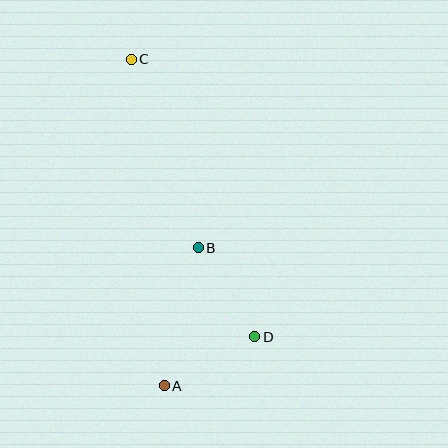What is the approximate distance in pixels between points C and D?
The distance between C and D is approximately 304 pixels.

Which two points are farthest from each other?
Points A and C are farthest from each other.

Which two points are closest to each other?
Points A and D are closest to each other.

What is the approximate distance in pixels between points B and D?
The distance between B and D is approximately 105 pixels.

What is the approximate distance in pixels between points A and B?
The distance between A and B is approximately 142 pixels.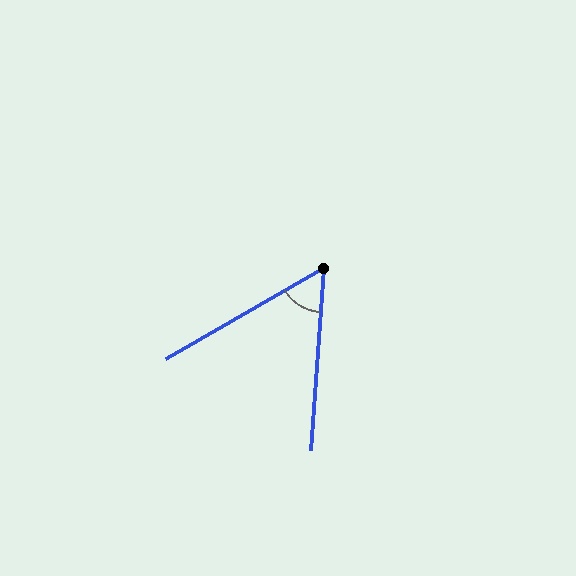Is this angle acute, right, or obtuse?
It is acute.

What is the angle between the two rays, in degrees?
Approximately 56 degrees.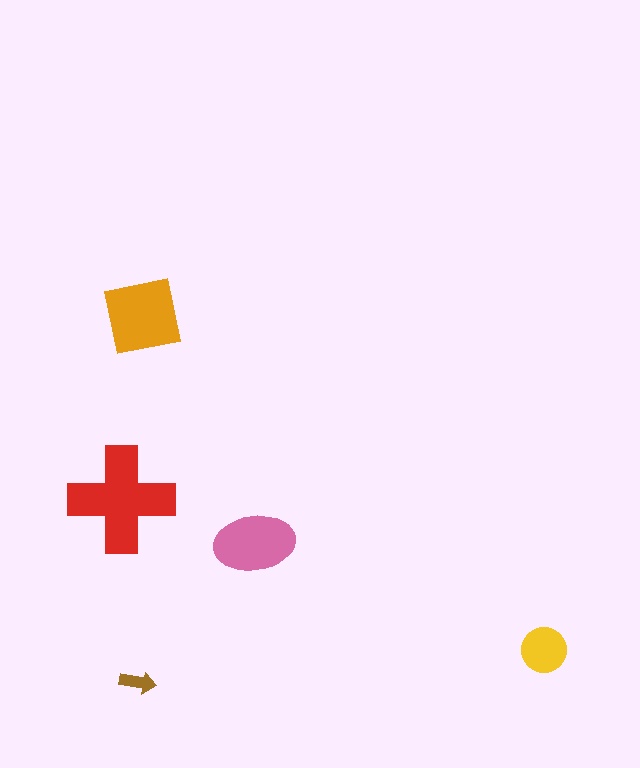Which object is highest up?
The orange square is topmost.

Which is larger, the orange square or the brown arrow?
The orange square.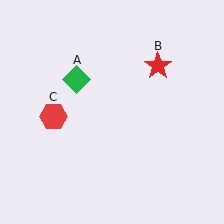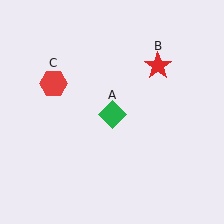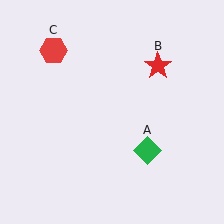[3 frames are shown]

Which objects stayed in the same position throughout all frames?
Red star (object B) remained stationary.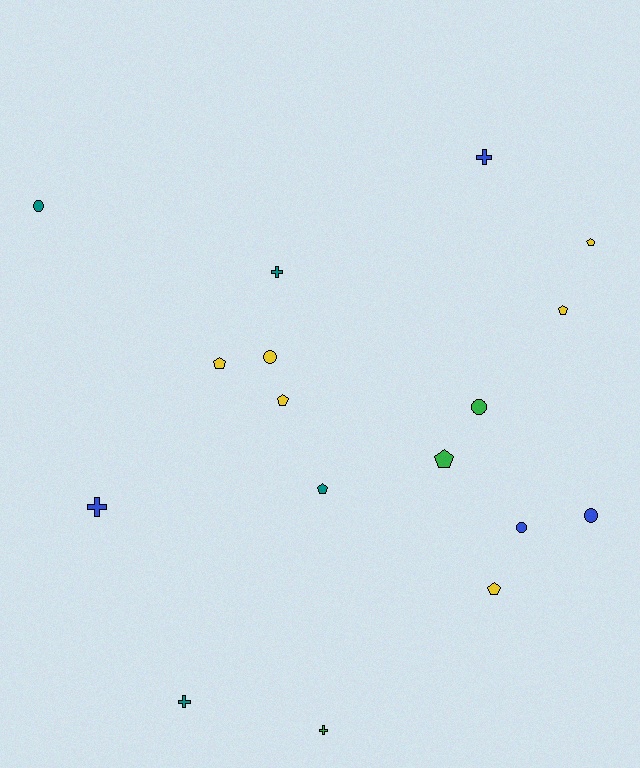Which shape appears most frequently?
Pentagon, with 7 objects.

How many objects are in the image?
There are 17 objects.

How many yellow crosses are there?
There are no yellow crosses.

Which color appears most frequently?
Yellow, with 6 objects.